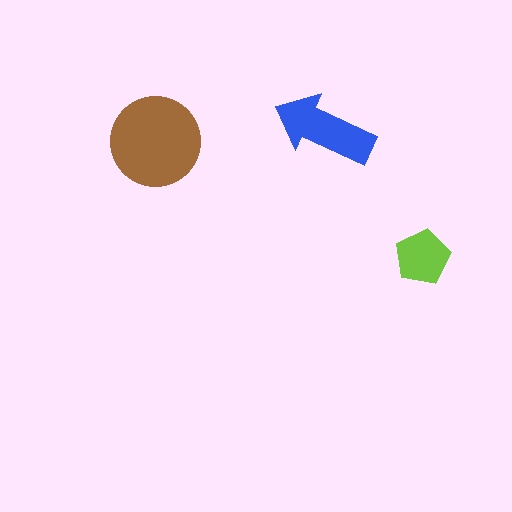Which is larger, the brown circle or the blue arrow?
The brown circle.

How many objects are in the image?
There are 3 objects in the image.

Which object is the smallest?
The lime pentagon.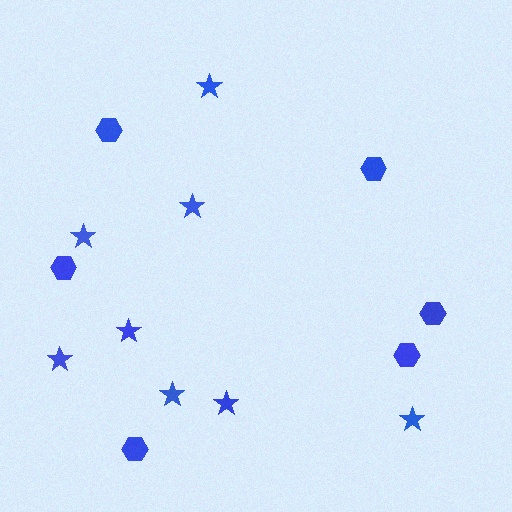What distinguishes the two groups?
There are 2 groups: one group of hexagons (6) and one group of stars (8).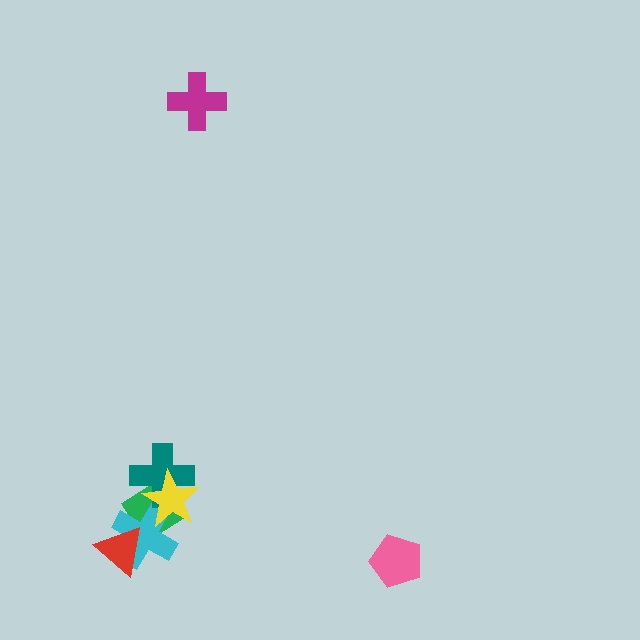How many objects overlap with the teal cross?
2 objects overlap with the teal cross.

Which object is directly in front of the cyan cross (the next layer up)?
The red triangle is directly in front of the cyan cross.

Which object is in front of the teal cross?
The yellow star is in front of the teal cross.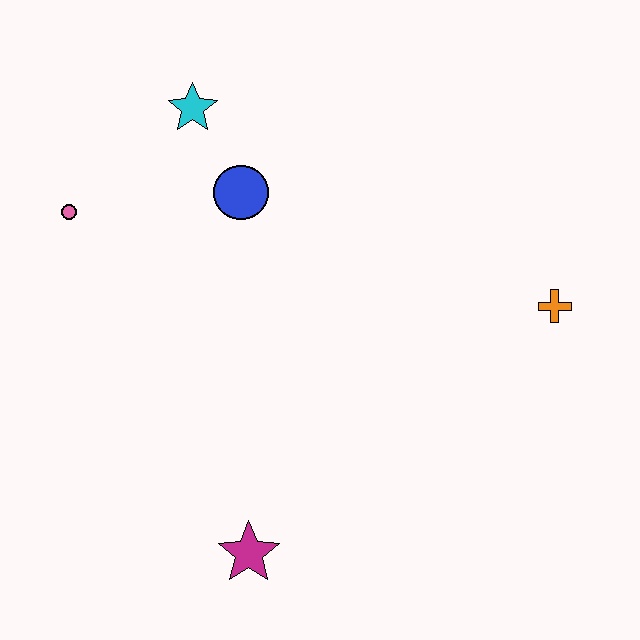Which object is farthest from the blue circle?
The magenta star is farthest from the blue circle.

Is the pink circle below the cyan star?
Yes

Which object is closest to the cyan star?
The blue circle is closest to the cyan star.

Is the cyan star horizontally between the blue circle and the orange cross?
No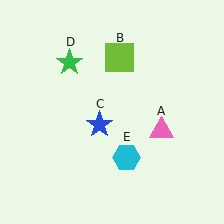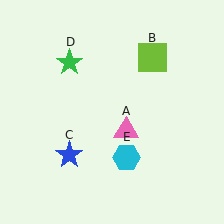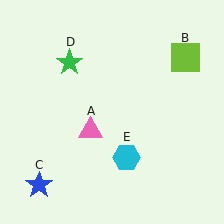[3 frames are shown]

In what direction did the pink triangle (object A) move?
The pink triangle (object A) moved left.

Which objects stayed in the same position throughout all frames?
Green star (object D) and cyan hexagon (object E) remained stationary.